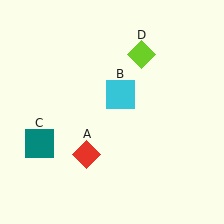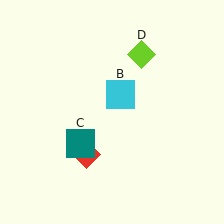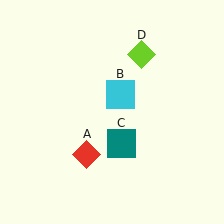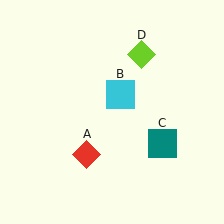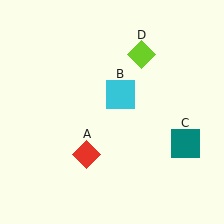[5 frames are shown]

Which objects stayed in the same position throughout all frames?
Red diamond (object A) and cyan square (object B) and lime diamond (object D) remained stationary.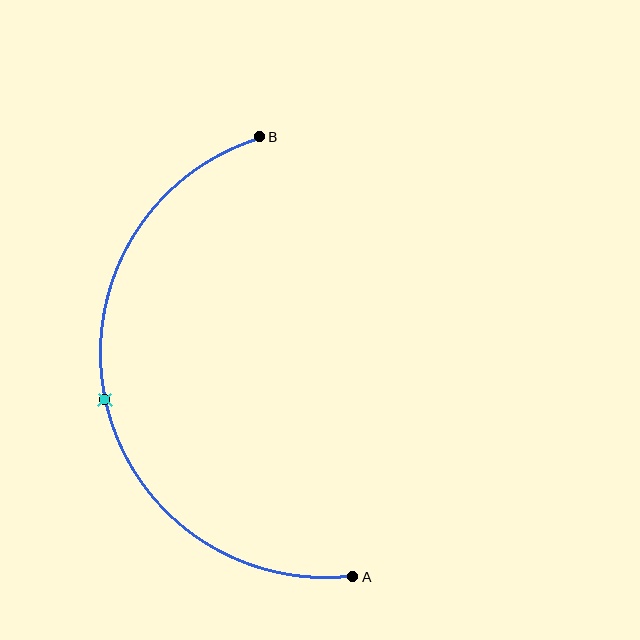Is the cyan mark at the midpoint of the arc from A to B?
Yes. The cyan mark lies on the arc at equal arc-length from both A and B — it is the arc midpoint.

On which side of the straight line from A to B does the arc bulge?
The arc bulges to the left of the straight line connecting A and B.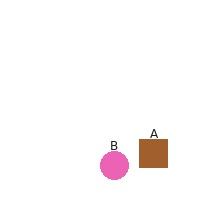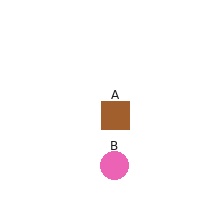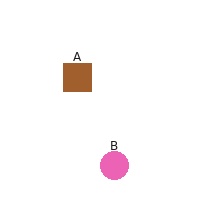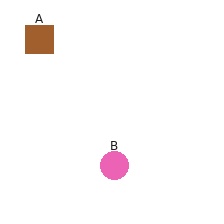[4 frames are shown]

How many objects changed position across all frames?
1 object changed position: brown square (object A).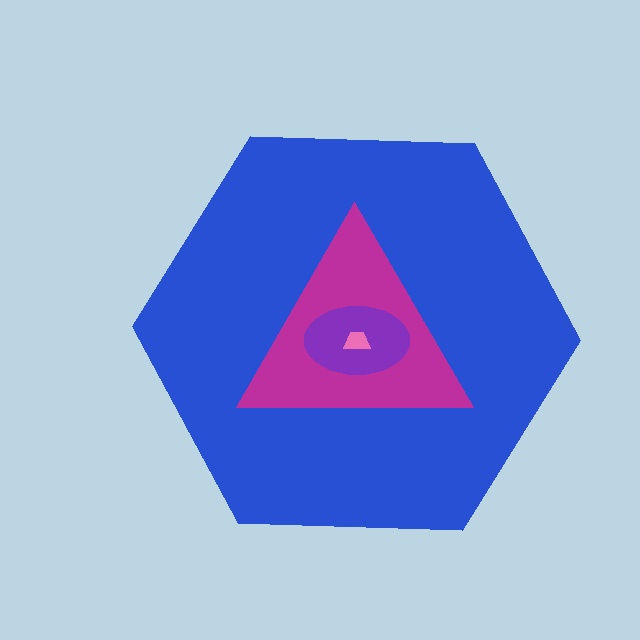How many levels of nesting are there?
4.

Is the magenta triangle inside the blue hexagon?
Yes.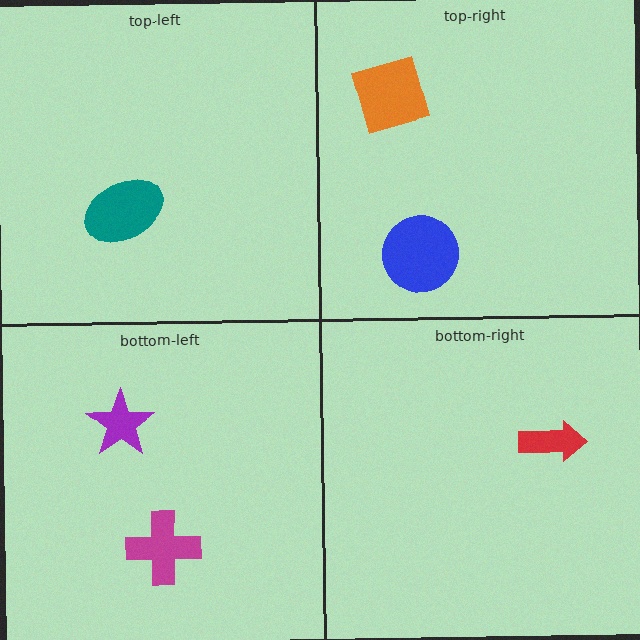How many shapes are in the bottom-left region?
2.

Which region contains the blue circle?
The top-right region.